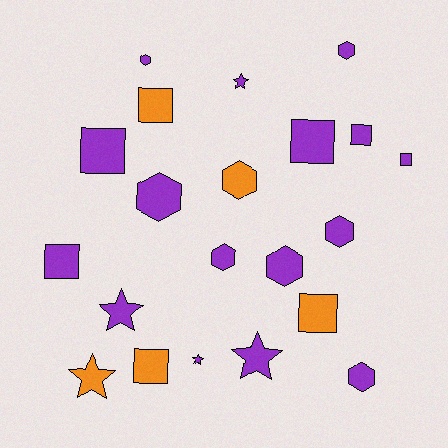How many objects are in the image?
There are 21 objects.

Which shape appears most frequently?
Hexagon, with 8 objects.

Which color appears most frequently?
Purple, with 16 objects.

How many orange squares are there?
There are 3 orange squares.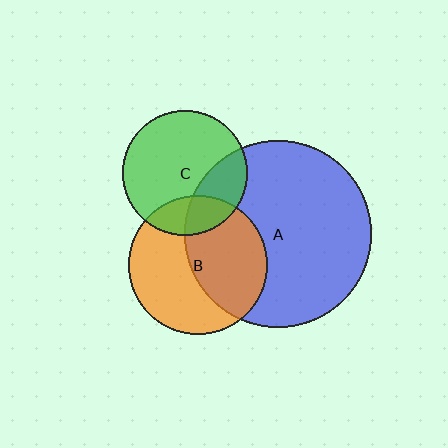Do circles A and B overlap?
Yes.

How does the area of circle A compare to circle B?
Approximately 1.8 times.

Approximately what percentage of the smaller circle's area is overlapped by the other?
Approximately 50%.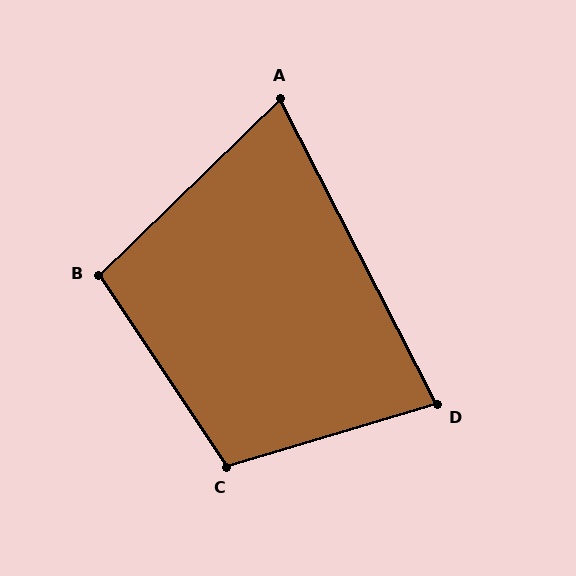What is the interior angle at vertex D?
Approximately 79 degrees (acute).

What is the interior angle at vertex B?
Approximately 101 degrees (obtuse).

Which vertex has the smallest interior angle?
A, at approximately 73 degrees.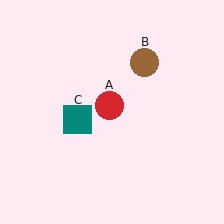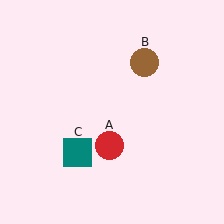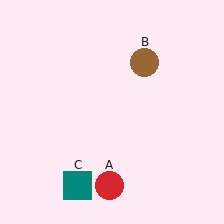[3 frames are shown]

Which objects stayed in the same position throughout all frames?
Brown circle (object B) remained stationary.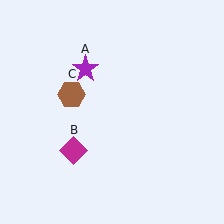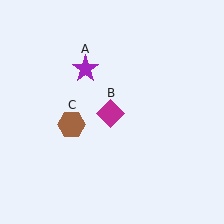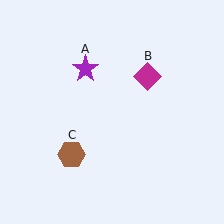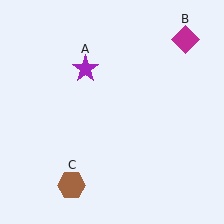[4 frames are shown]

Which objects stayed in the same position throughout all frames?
Purple star (object A) remained stationary.